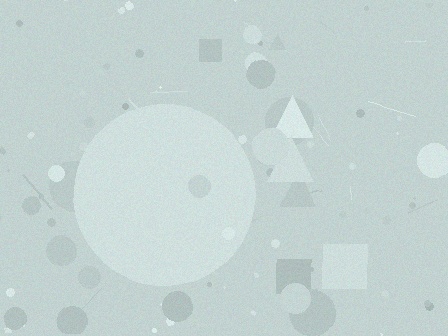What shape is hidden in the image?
A circle is hidden in the image.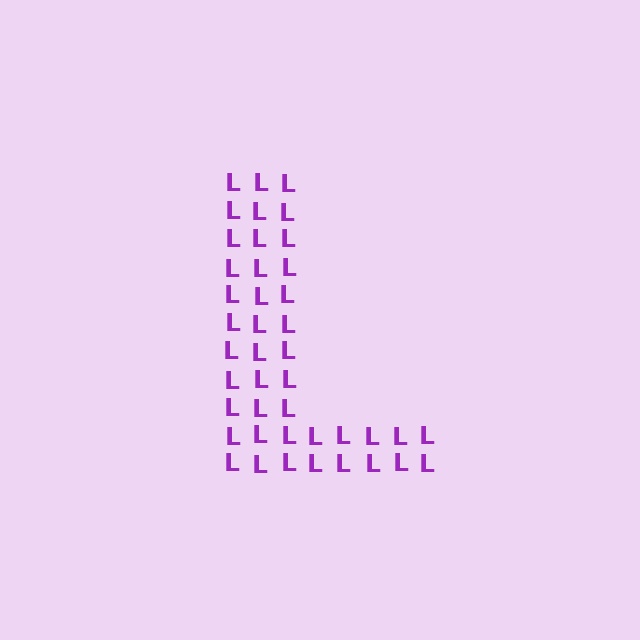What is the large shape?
The large shape is the letter L.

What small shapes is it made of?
It is made of small letter L's.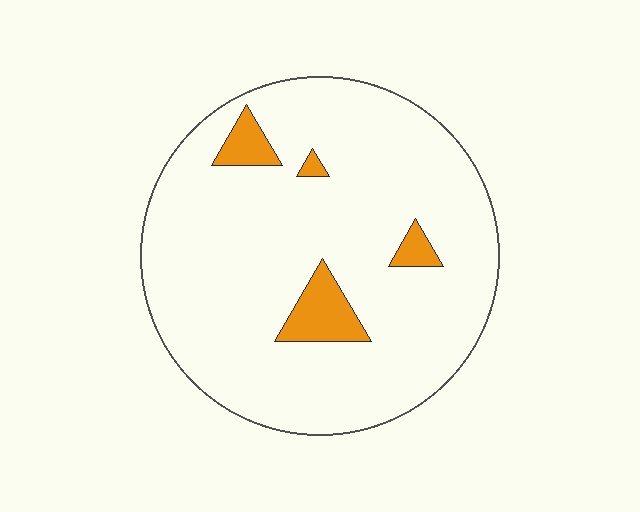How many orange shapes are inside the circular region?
4.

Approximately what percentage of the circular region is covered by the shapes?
Approximately 10%.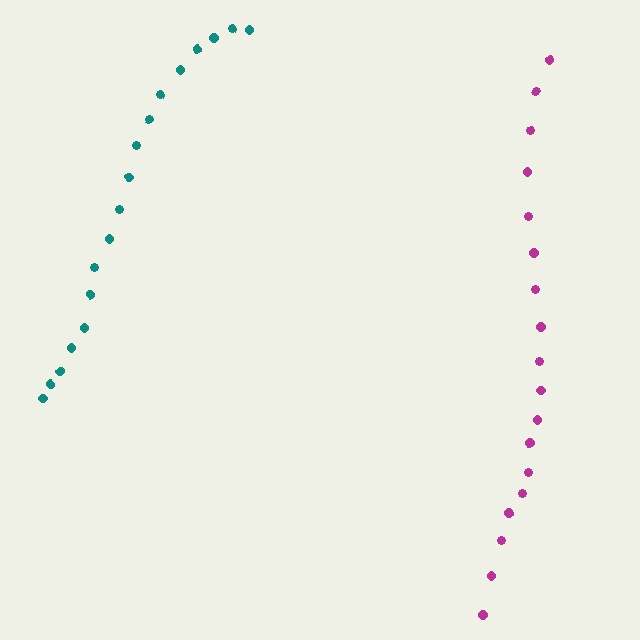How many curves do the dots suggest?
There are 2 distinct paths.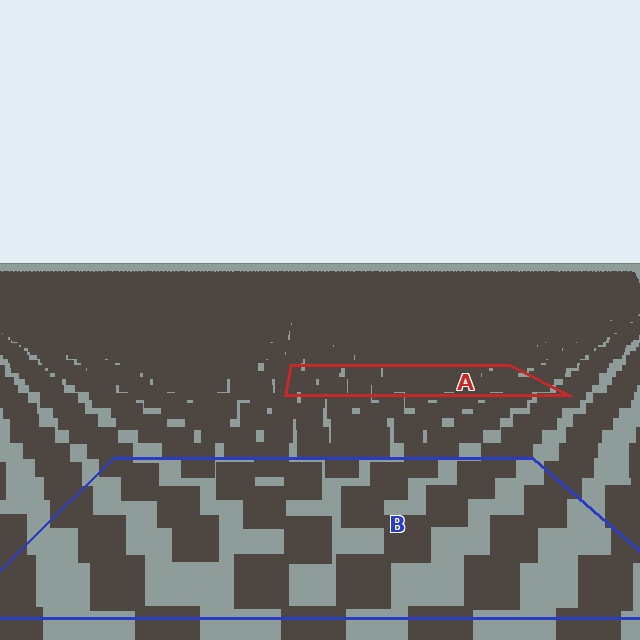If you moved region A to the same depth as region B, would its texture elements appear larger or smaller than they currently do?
They would appear larger. At a closer depth, the same texture elements are projected at a bigger on-screen size.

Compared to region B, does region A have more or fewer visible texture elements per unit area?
Region A has more texture elements per unit area — they are packed more densely because it is farther away.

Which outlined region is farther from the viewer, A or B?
Region A is farther from the viewer — the texture elements inside it appear smaller and more densely packed.